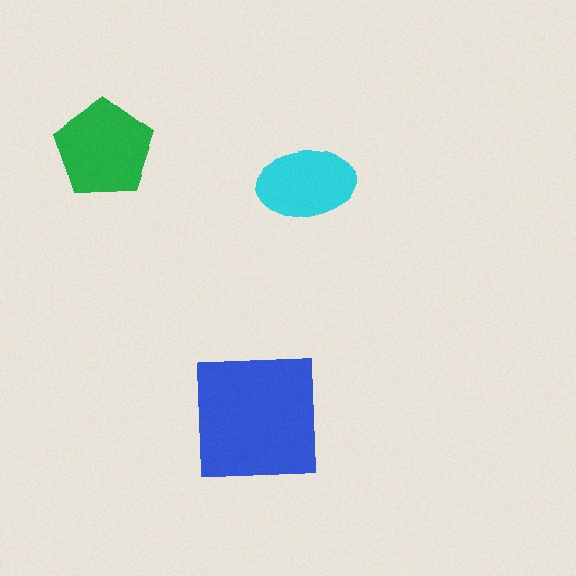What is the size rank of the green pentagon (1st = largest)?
2nd.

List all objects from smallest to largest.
The cyan ellipse, the green pentagon, the blue square.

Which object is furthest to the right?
The cyan ellipse is rightmost.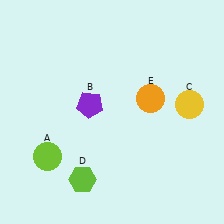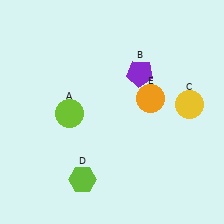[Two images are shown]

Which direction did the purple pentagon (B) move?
The purple pentagon (B) moved right.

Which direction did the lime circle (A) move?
The lime circle (A) moved up.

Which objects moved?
The objects that moved are: the lime circle (A), the purple pentagon (B).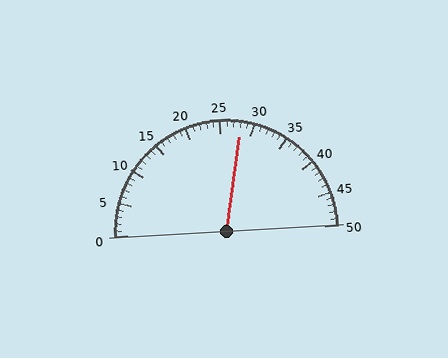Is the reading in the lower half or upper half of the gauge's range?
The reading is in the upper half of the range (0 to 50).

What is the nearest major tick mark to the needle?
The nearest major tick mark is 30.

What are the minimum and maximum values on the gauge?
The gauge ranges from 0 to 50.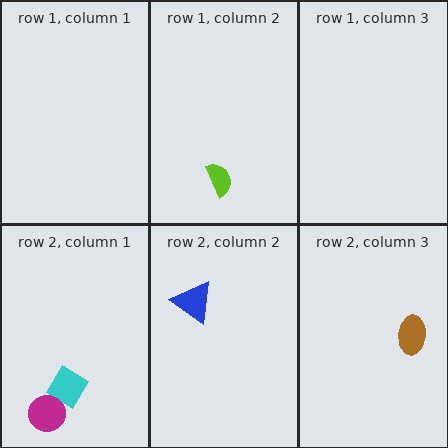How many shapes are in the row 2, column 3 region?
1.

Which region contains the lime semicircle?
The row 1, column 2 region.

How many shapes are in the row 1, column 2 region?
1.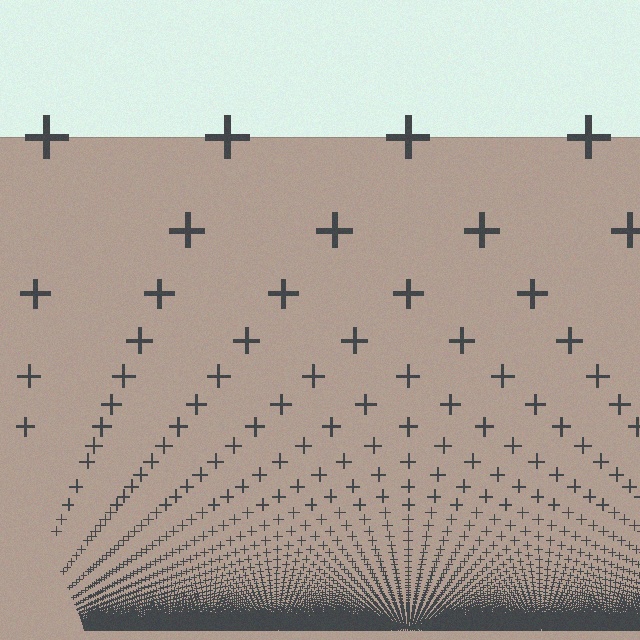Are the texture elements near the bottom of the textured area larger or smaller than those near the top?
Smaller. The gradient is inverted — elements near the bottom are smaller and denser.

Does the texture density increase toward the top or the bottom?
Density increases toward the bottom.